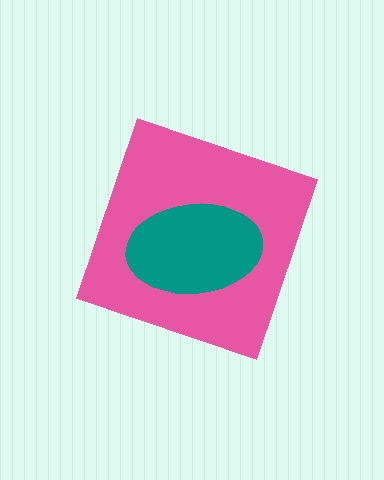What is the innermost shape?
The teal ellipse.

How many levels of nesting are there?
2.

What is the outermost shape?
The pink diamond.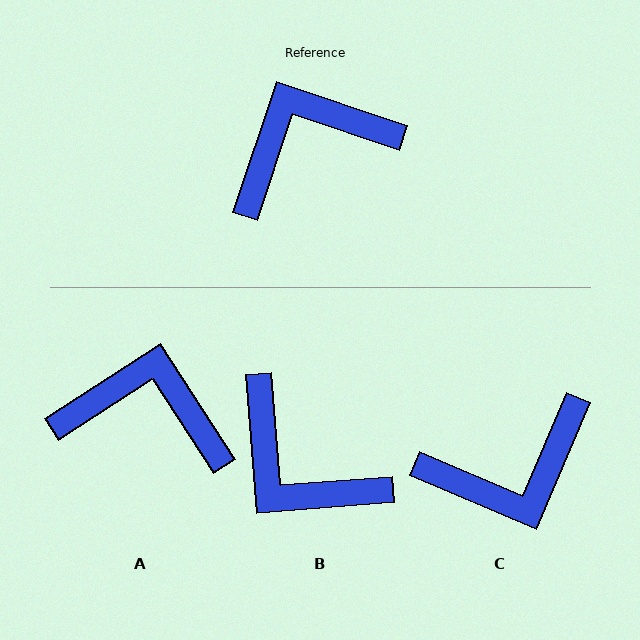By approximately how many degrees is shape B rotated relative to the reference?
Approximately 113 degrees counter-clockwise.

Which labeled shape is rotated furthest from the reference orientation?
C, about 175 degrees away.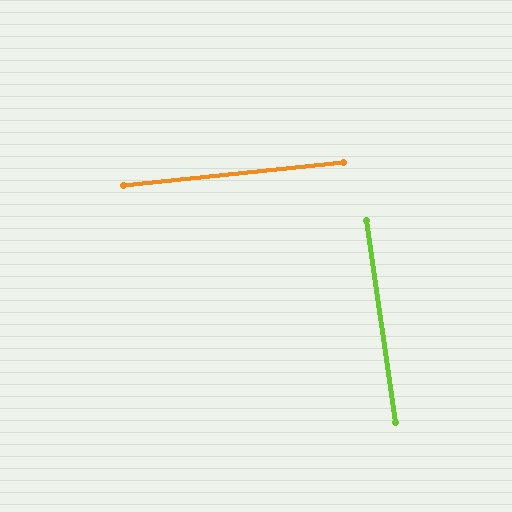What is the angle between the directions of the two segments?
Approximately 88 degrees.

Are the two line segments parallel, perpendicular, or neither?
Perpendicular — they meet at approximately 88°.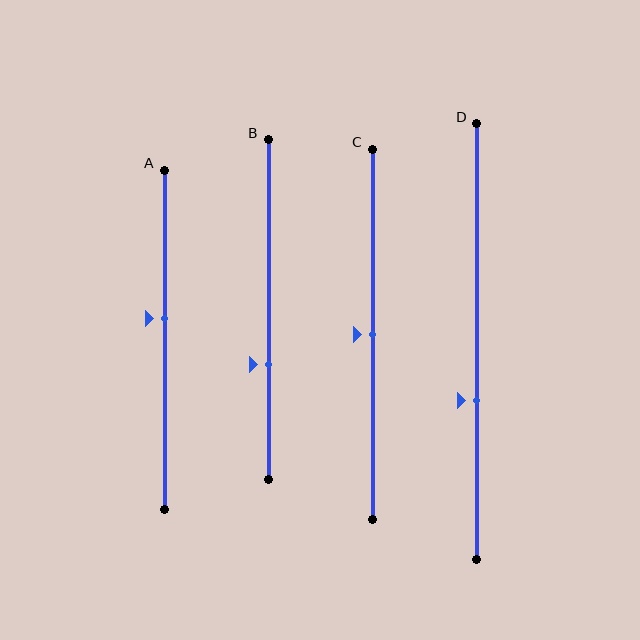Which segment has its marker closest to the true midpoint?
Segment C has its marker closest to the true midpoint.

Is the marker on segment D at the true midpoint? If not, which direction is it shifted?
No, the marker on segment D is shifted downward by about 13% of the segment length.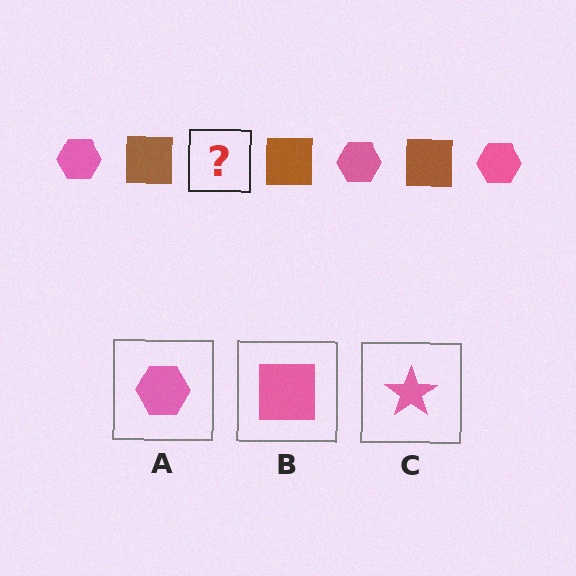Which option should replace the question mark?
Option A.